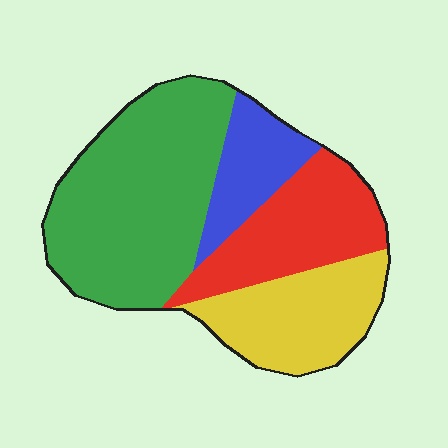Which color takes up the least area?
Blue, at roughly 15%.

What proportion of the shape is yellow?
Yellow covers around 20% of the shape.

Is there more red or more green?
Green.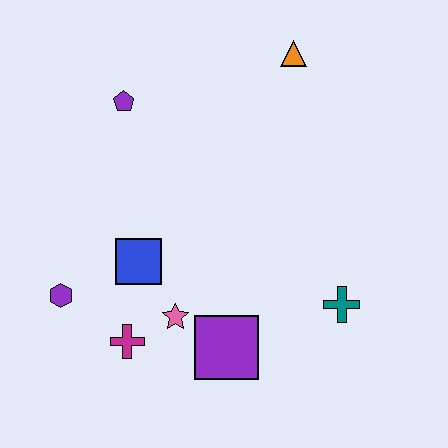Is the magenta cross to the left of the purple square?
Yes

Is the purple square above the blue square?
No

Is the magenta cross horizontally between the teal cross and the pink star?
No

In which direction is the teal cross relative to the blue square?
The teal cross is to the right of the blue square.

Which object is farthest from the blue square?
The orange triangle is farthest from the blue square.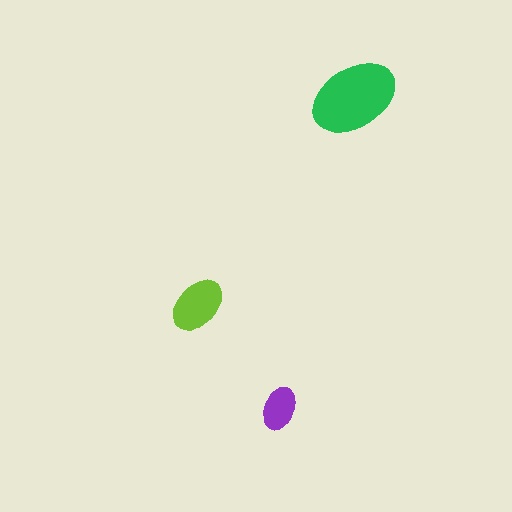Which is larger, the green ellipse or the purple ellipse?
The green one.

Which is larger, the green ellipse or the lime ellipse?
The green one.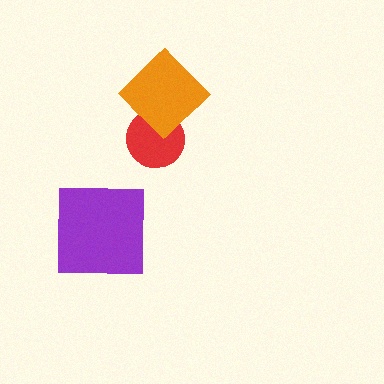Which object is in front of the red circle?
The orange diamond is in front of the red circle.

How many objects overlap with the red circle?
1 object overlaps with the red circle.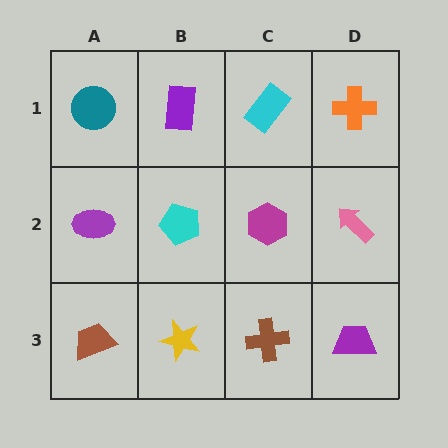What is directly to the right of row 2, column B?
A magenta hexagon.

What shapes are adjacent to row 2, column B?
A purple rectangle (row 1, column B), a yellow star (row 3, column B), a purple ellipse (row 2, column A), a magenta hexagon (row 2, column C).